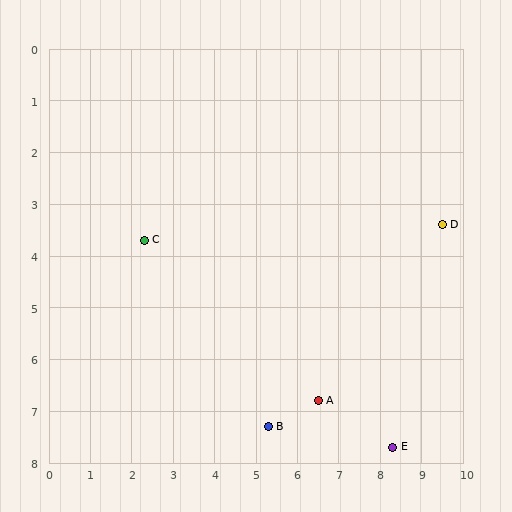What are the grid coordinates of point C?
Point C is at approximately (2.3, 3.7).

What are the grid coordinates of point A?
Point A is at approximately (6.5, 6.8).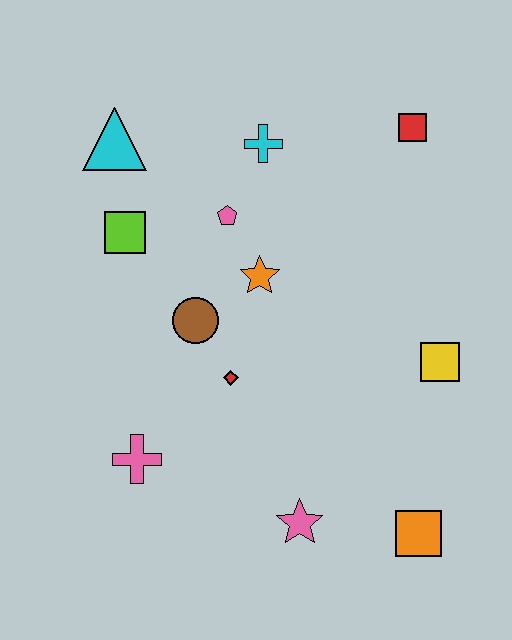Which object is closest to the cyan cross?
The pink pentagon is closest to the cyan cross.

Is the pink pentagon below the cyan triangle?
Yes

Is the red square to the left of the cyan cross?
No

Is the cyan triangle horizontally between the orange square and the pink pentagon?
No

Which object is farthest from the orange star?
The orange square is farthest from the orange star.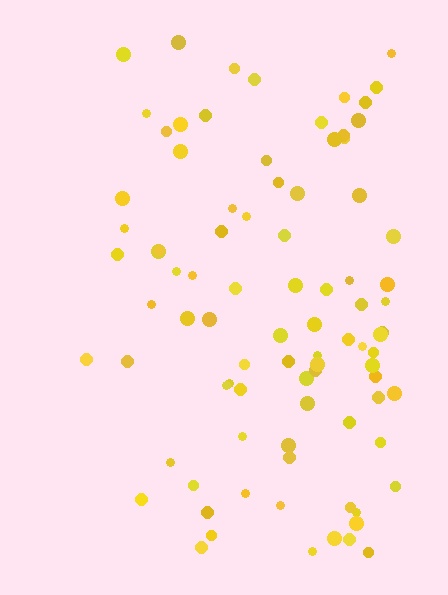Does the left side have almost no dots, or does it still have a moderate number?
Still a moderate number, just noticeably fewer than the right.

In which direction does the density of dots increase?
From left to right, with the right side densest.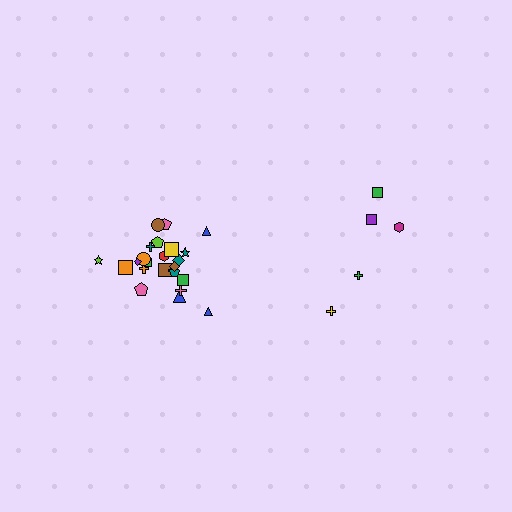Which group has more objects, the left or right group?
The left group.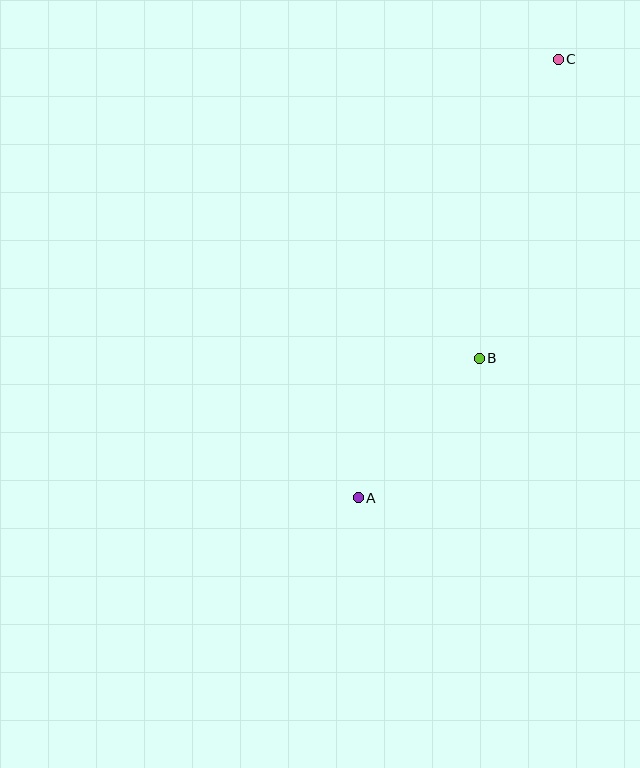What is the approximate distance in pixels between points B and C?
The distance between B and C is approximately 309 pixels.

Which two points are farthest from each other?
Points A and C are farthest from each other.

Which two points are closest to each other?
Points A and B are closest to each other.